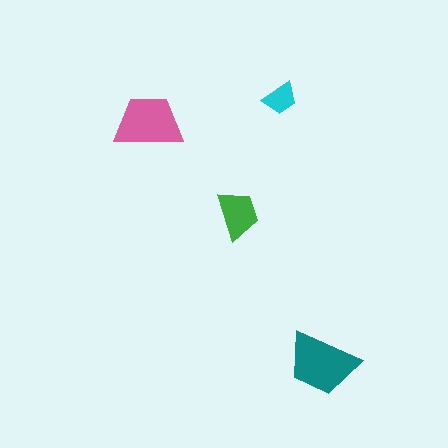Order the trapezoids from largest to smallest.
the teal one, the pink one, the green one, the cyan one.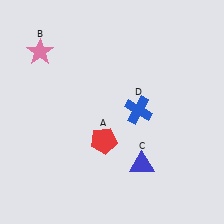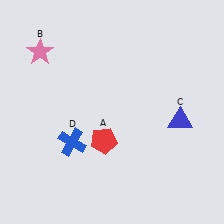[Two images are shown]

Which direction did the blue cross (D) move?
The blue cross (D) moved left.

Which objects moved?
The objects that moved are: the blue triangle (C), the blue cross (D).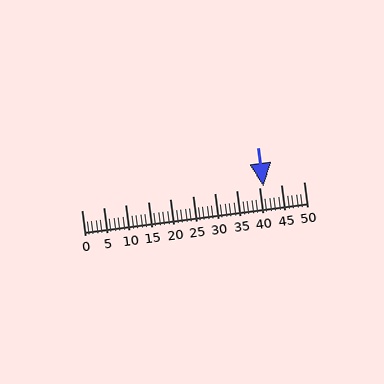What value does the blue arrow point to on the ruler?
The blue arrow points to approximately 41.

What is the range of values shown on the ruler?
The ruler shows values from 0 to 50.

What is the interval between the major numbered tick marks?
The major tick marks are spaced 5 units apart.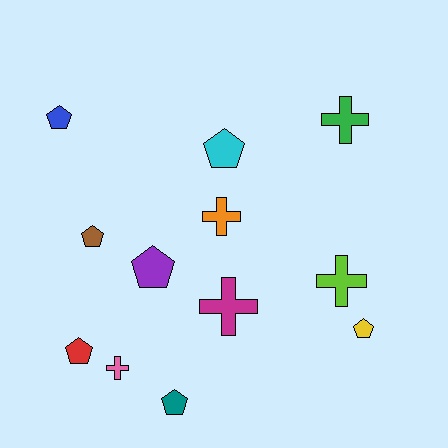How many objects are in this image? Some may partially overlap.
There are 12 objects.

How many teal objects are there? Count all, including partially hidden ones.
There is 1 teal object.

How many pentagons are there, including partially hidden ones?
There are 7 pentagons.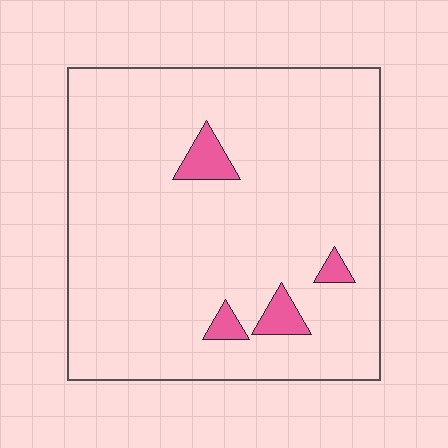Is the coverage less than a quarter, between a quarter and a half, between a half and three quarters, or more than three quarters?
Less than a quarter.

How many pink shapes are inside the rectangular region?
4.